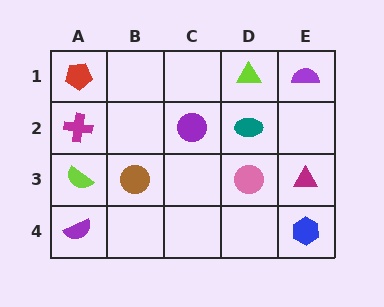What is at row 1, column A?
A red pentagon.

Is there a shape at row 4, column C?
No, that cell is empty.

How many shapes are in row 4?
2 shapes.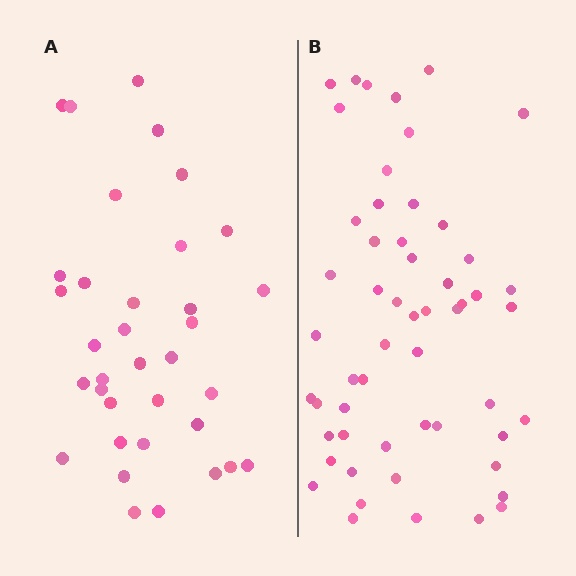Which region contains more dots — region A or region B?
Region B (the right region) has more dots.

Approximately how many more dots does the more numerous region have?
Region B has approximately 20 more dots than region A.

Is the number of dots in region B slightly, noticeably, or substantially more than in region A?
Region B has substantially more. The ratio is roughly 1.6 to 1.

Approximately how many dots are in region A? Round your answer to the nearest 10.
About 40 dots. (The exact count is 35, which rounds to 40.)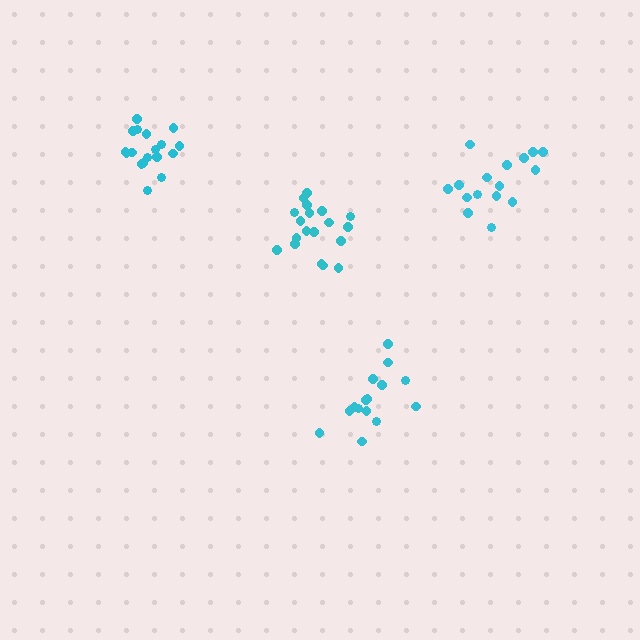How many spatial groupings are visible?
There are 4 spatial groupings.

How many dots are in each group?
Group 1: 16 dots, Group 2: 18 dots, Group 3: 15 dots, Group 4: 19 dots (68 total).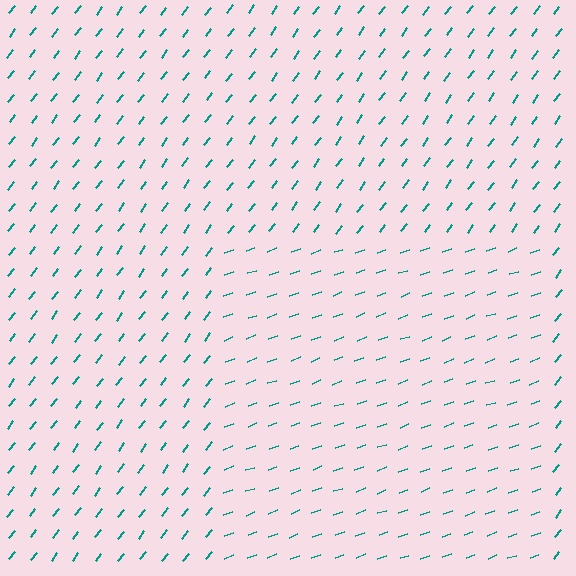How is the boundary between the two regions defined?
The boundary is defined purely by a change in line orientation (approximately 33 degrees difference). All lines are the same color and thickness.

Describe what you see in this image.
The image is filled with small teal line segments. A rectangle region in the image has lines oriented differently from the surrounding lines, creating a visible texture boundary.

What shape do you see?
I see a rectangle.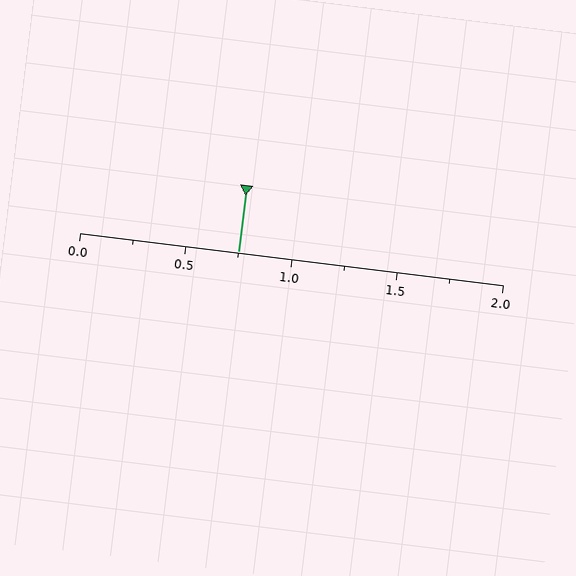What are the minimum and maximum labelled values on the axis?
The axis runs from 0.0 to 2.0.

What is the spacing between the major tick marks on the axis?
The major ticks are spaced 0.5 apart.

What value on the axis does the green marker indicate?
The marker indicates approximately 0.75.